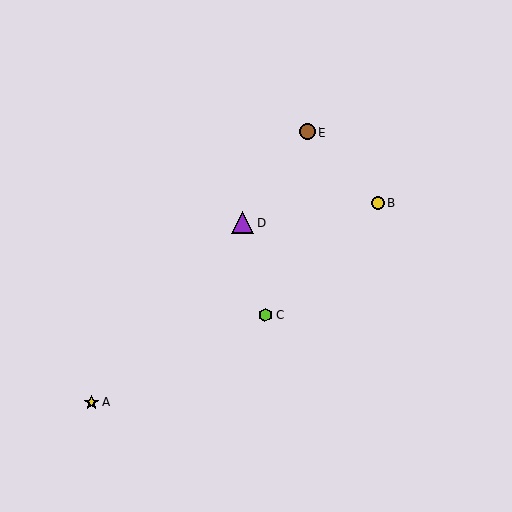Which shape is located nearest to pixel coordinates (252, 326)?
The lime hexagon (labeled C) at (266, 315) is nearest to that location.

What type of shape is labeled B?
Shape B is a yellow circle.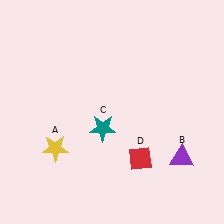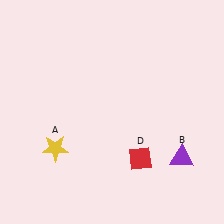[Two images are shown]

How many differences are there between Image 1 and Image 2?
There is 1 difference between the two images.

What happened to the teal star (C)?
The teal star (C) was removed in Image 2. It was in the bottom-left area of Image 1.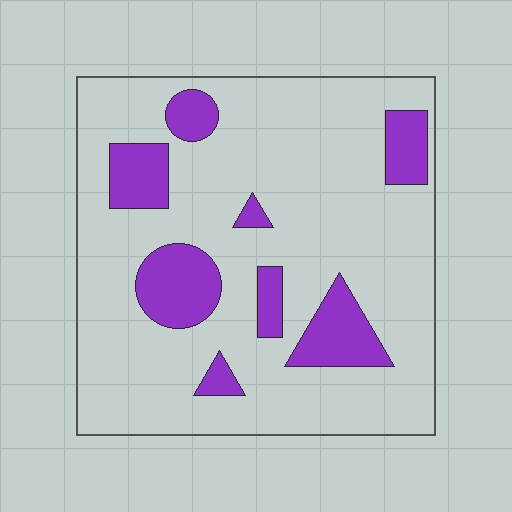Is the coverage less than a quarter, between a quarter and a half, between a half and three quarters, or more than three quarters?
Less than a quarter.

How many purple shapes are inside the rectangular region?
8.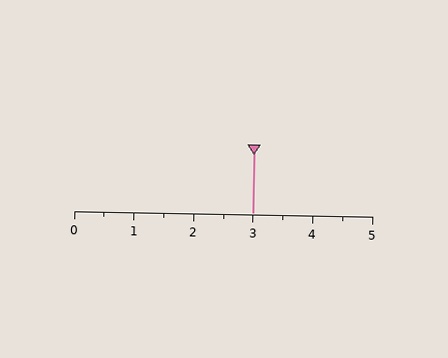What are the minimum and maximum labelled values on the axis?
The axis runs from 0 to 5.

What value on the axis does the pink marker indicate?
The marker indicates approximately 3.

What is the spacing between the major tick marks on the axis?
The major ticks are spaced 1 apart.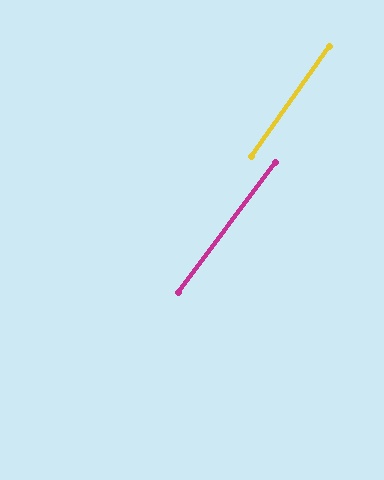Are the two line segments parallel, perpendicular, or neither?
Parallel — their directions differ by only 1.2°.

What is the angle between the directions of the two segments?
Approximately 1 degree.